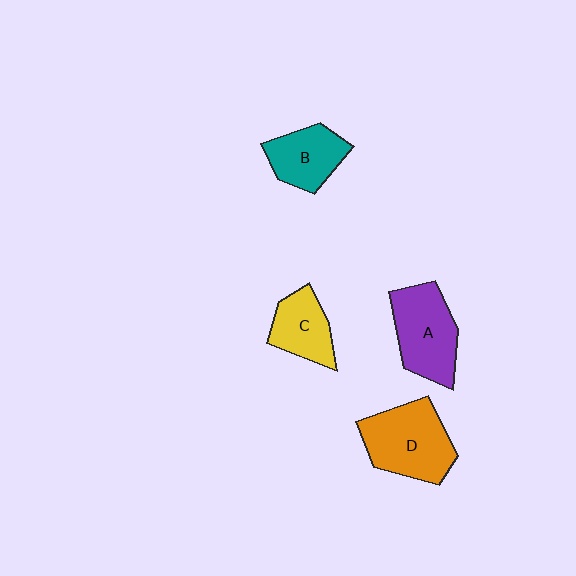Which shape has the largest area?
Shape D (orange).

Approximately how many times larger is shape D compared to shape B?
Approximately 1.5 times.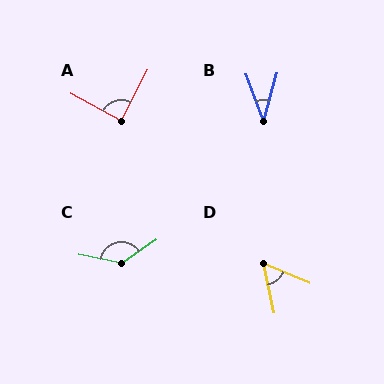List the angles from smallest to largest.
B (36°), D (55°), A (88°), C (134°).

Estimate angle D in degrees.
Approximately 55 degrees.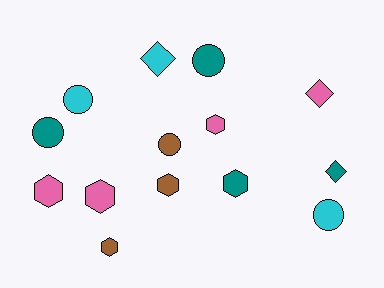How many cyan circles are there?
There are 2 cyan circles.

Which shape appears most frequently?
Hexagon, with 6 objects.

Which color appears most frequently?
Pink, with 4 objects.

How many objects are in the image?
There are 14 objects.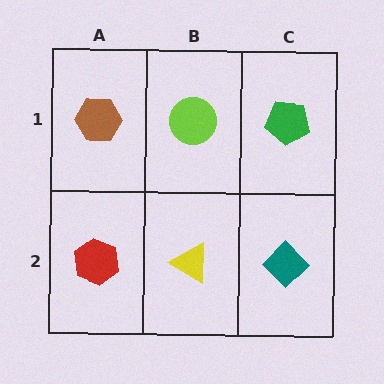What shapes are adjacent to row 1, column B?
A yellow triangle (row 2, column B), a brown hexagon (row 1, column A), a green pentagon (row 1, column C).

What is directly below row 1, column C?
A teal diamond.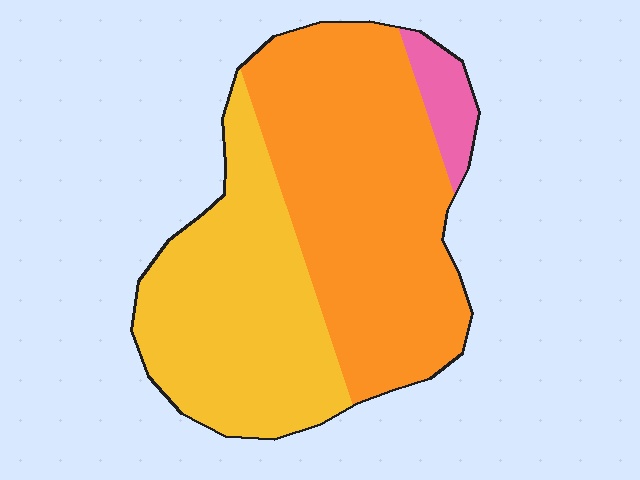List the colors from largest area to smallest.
From largest to smallest: orange, yellow, pink.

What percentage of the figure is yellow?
Yellow takes up about two fifths (2/5) of the figure.